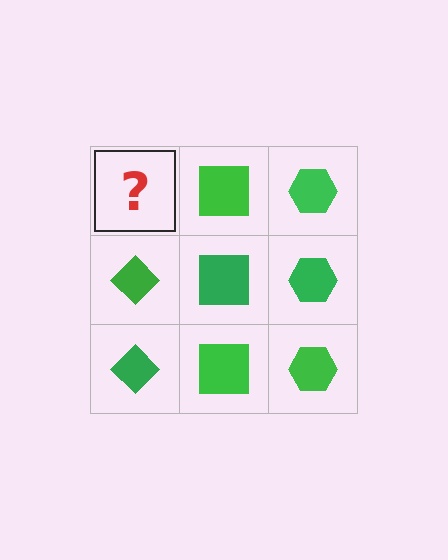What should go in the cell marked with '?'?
The missing cell should contain a green diamond.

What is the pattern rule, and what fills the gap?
The rule is that each column has a consistent shape. The gap should be filled with a green diamond.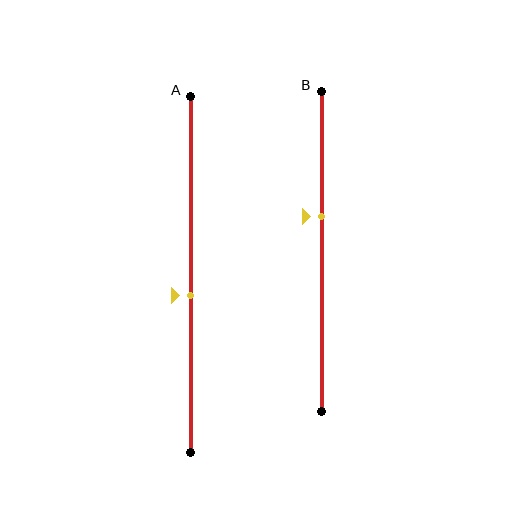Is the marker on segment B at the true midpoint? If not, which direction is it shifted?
No, the marker on segment B is shifted upward by about 11% of the segment length.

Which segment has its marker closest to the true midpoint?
Segment A has its marker closest to the true midpoint.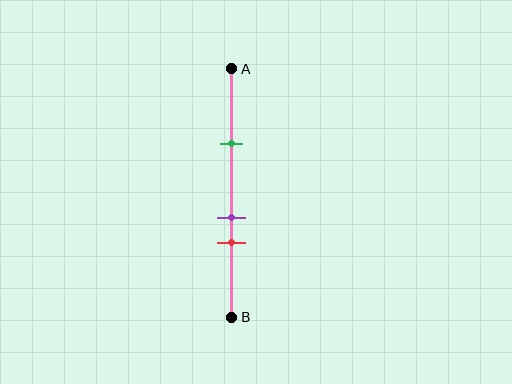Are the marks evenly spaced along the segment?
No, the marks are not evenly spaced.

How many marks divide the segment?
There are 3 marks dividing the segment.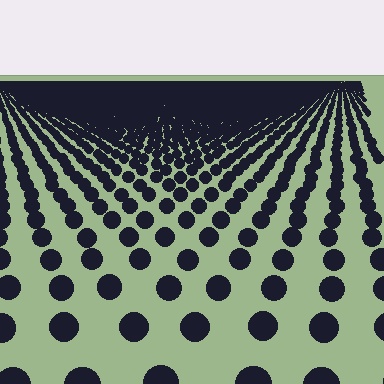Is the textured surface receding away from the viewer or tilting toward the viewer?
The surface is receding away from the viewer. Texture elements get smaller and denser toward the top.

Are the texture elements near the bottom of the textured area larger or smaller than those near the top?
Larger. Near the bottom, elements are closer to the viewer and appear at a bigger on-screen size.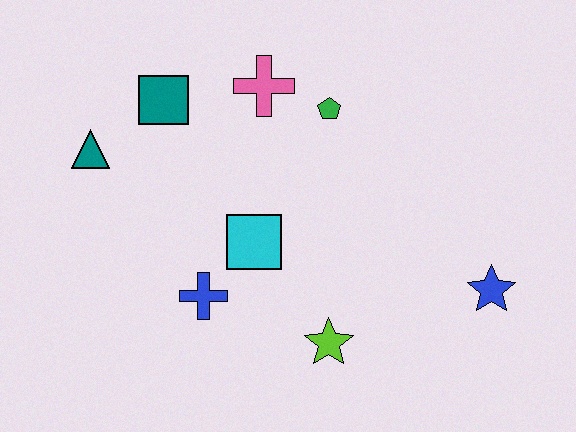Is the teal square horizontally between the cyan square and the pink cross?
No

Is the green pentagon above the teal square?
No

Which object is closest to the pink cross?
The green pentagon is closest to the pink cross.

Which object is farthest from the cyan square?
The blue star is farthest from the cyan square.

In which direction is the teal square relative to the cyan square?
The teal square is above the cyan square.